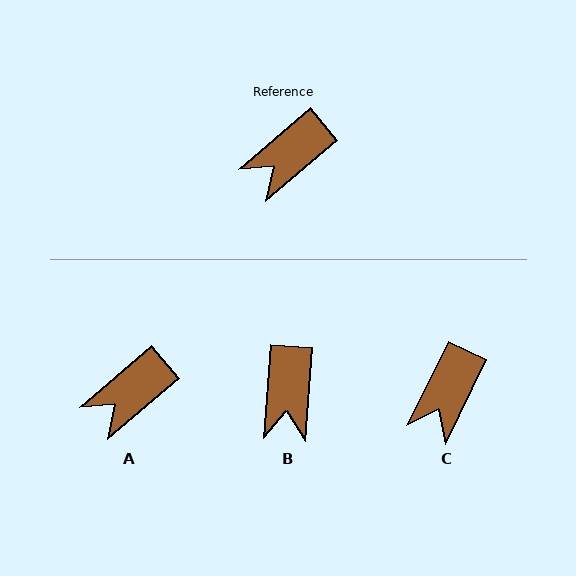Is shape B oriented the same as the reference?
No, it is off by about 45 degrees.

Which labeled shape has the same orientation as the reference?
A.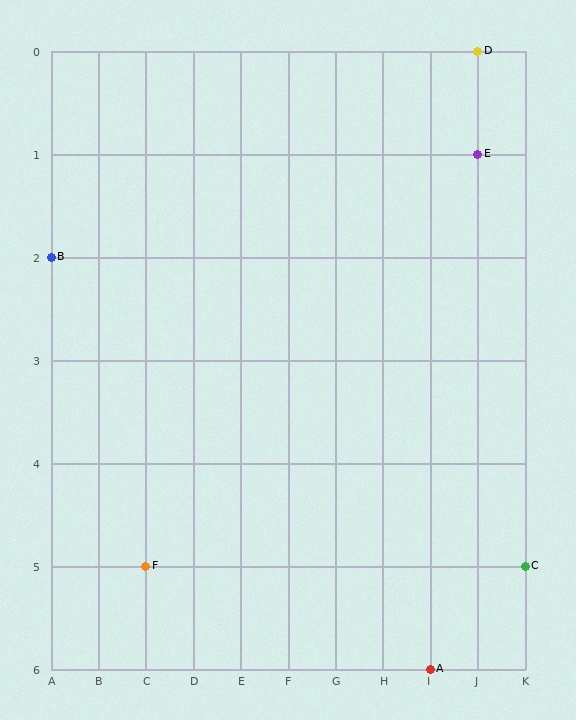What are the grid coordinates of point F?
Point F is at grid coordinates (C, 5).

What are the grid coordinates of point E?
Point E is at grid coordinates (J, 1).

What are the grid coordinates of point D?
Point D is at grid coordinates (J, 0).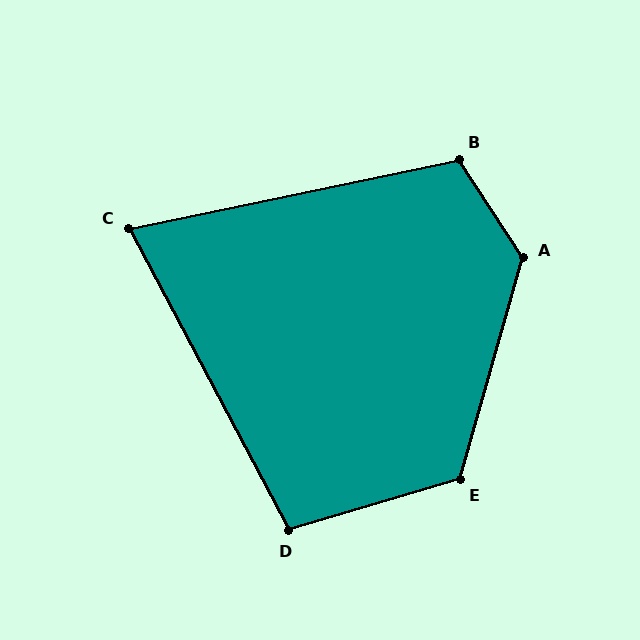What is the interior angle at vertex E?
Approximately 122 degrees (obtuse).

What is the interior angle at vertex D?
Approximately 101 degrees (obtuse).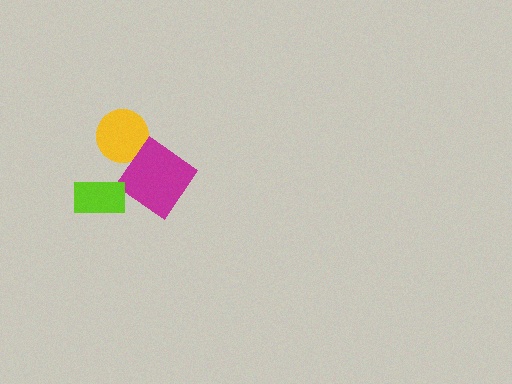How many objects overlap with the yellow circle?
1 object overlaps with the yellow circle.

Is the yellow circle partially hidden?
Yes, it is partially covered by another shape.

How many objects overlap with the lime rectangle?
1 object overlaps with the lime rectangle.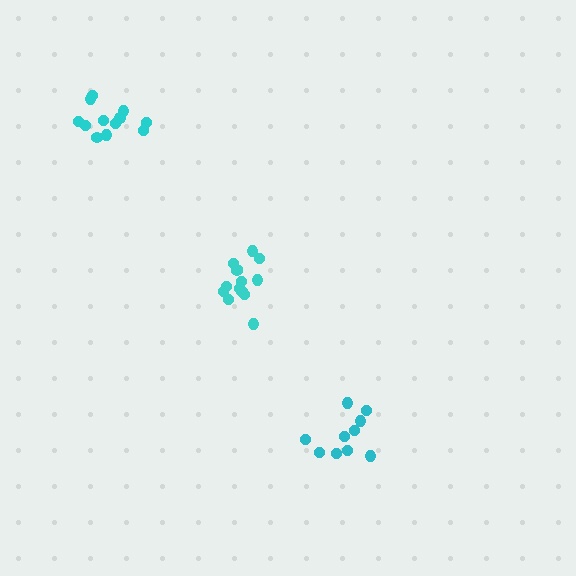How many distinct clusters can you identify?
There are 3 distinct clusters.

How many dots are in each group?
Group 1: 15 dots, Group 2: 10 dots, Group 3: 12 dots (37 total).